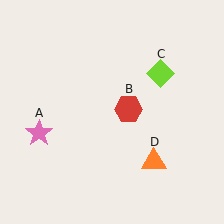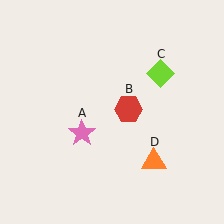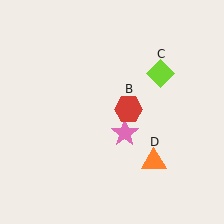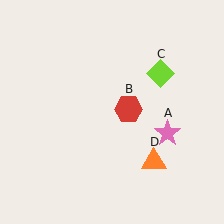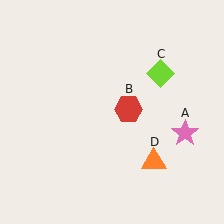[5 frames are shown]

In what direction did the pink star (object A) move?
The pink star (object A) moved right.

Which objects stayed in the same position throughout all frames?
Red hexagon (object B) and lime diamond (object C) and orange triangle (object D) remained stationary.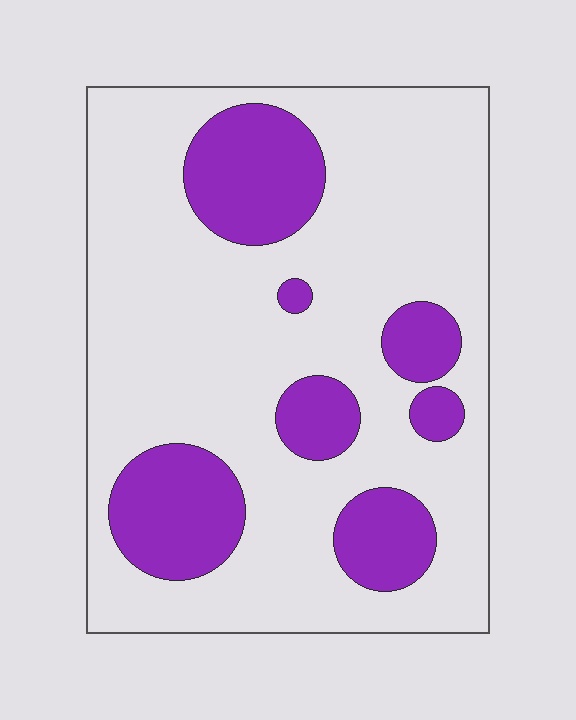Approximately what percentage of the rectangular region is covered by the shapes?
Approximately 25%.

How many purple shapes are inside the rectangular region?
7.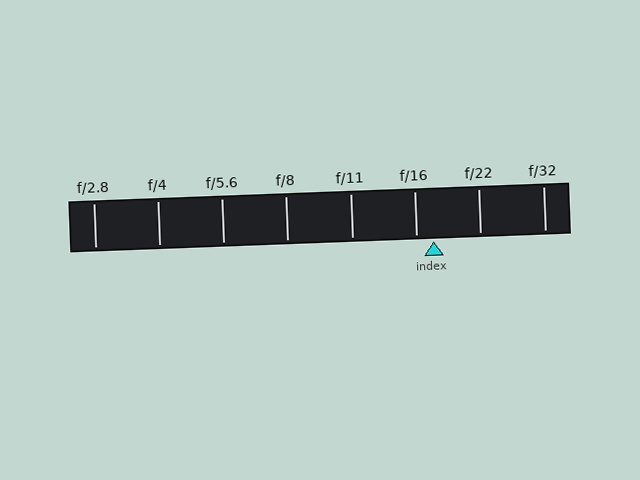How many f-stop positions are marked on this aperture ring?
There are 8 f-stop positions marked.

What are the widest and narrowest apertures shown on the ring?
The widest aperture shown is f/2.8 and the narrowest is f/32.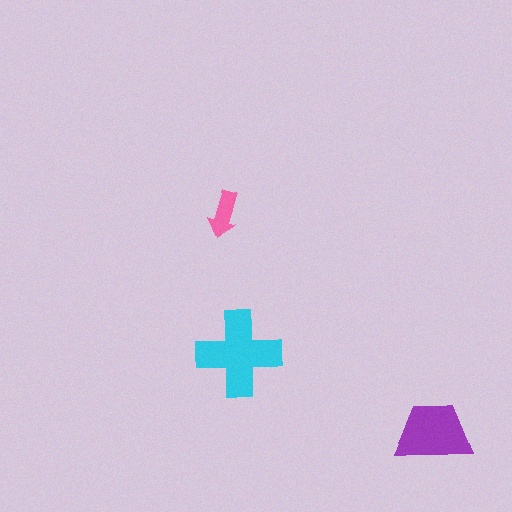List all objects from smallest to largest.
The pink arrow, the purple trapezoid, the cyan cross.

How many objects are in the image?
There are 3 objects in the image.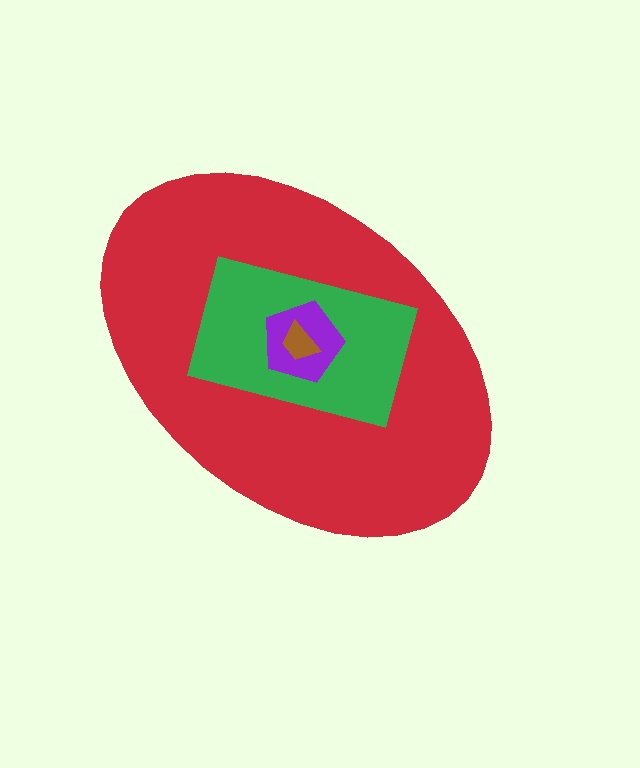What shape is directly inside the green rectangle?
The purple pentagon.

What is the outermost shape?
The red ellipse.